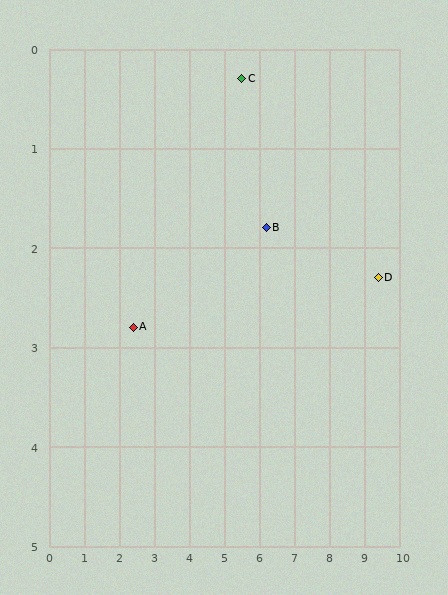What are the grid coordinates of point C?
Point C is at approximately (5.5, 0.3).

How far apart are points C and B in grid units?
Points C and B are about 1.7 grid units apart.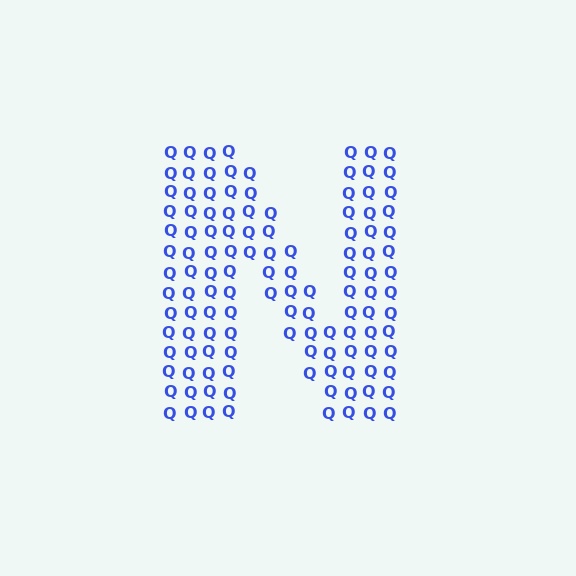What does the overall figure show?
The overall figure shows the letter N.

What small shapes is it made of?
It is made of small letter Q's.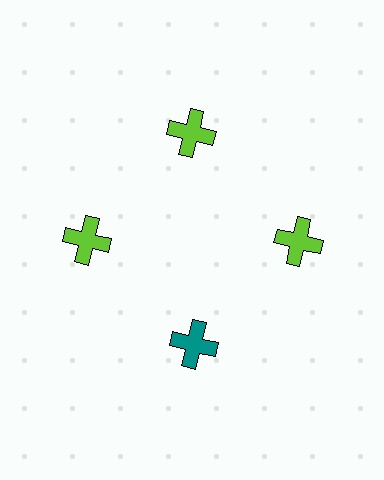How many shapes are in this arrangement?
There are 4 shapes arranged in a ring pattern.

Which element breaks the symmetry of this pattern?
The teal cross at roughly the 6 o'clock position breaks the symmetry. All other shapes are lime crosses.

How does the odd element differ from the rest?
It has a different color: teal instead of lime.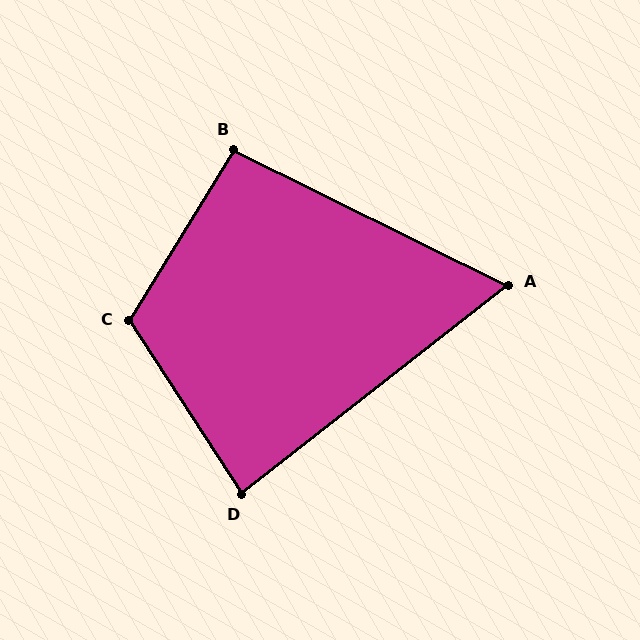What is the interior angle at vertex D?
Approximately 85 degrees (acute).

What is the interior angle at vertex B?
Approximately 95 degrees (obtuse).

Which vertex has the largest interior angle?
C, at approximately 116 degrees.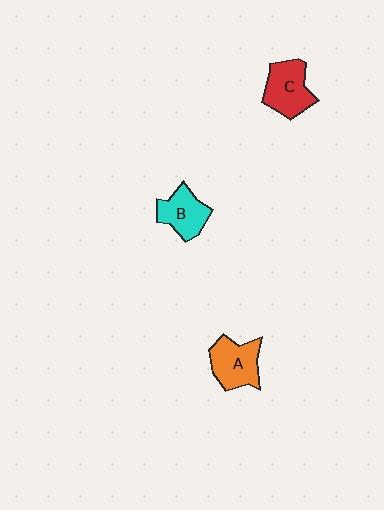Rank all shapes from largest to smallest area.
From largest to smallest: C (red), A (orange), B (cyan).